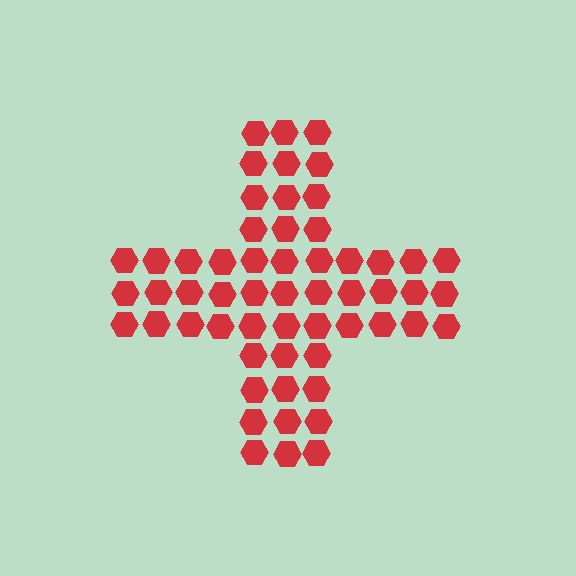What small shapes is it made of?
It is made of small hexagons.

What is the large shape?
The large shape is a cross.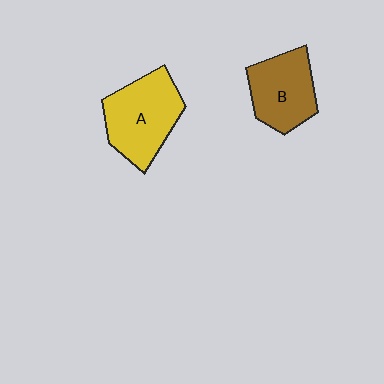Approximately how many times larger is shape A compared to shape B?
Approximately 1.2 times.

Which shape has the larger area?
Shape A (yellow).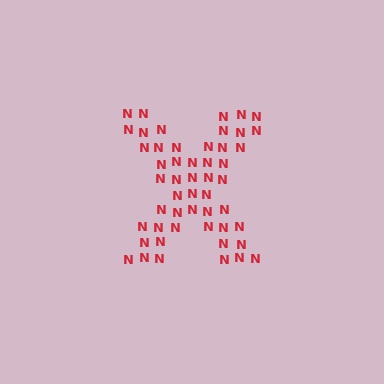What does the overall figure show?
The overall figure shows the letter X.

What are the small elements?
The small elements are letter N's.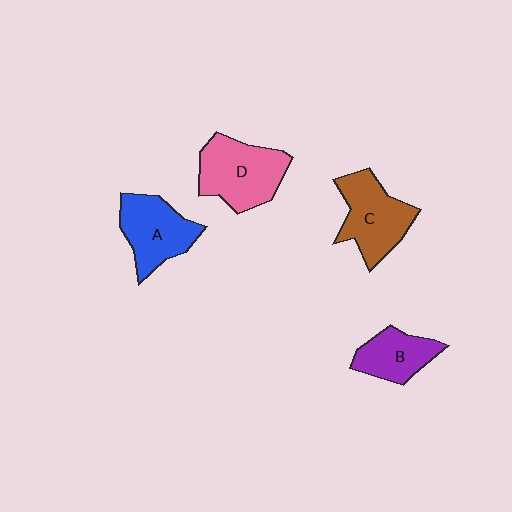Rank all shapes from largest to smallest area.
From largest to smallest: D (pink), C (brown), A (blue), B (purple).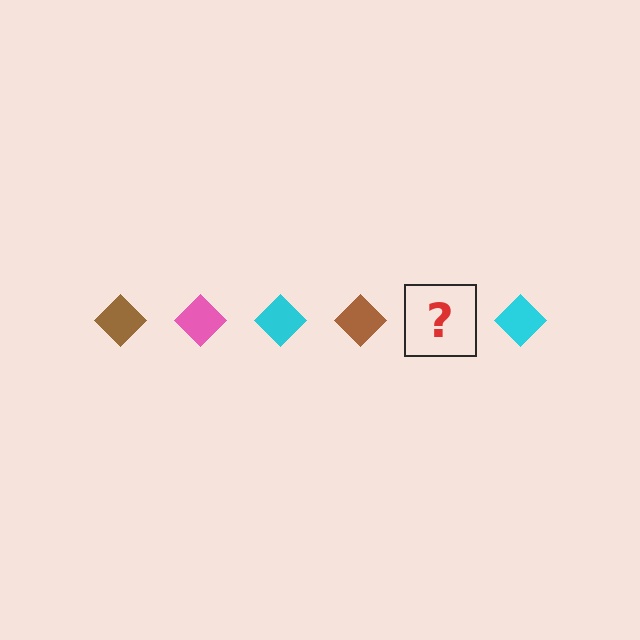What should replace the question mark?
The question mark should be replaced with a pink diamond.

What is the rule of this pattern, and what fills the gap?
The rule is that the pattern cycles through brown, pink, cyan diamonds. The gap should be filled with a pink diamond.